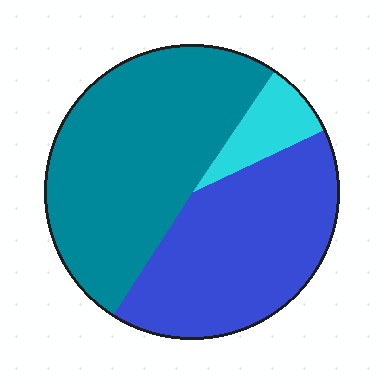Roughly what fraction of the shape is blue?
Blue takes up about two fifths (2/5) of the shape.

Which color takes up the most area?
Teal, at roughly 50%.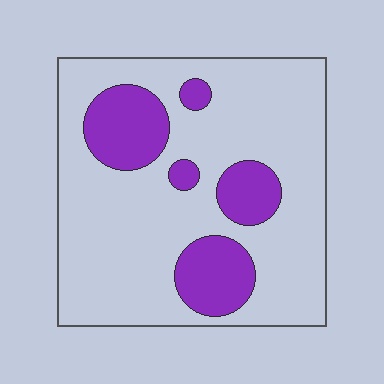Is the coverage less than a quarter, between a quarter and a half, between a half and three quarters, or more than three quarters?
Less than a quarter.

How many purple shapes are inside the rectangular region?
5.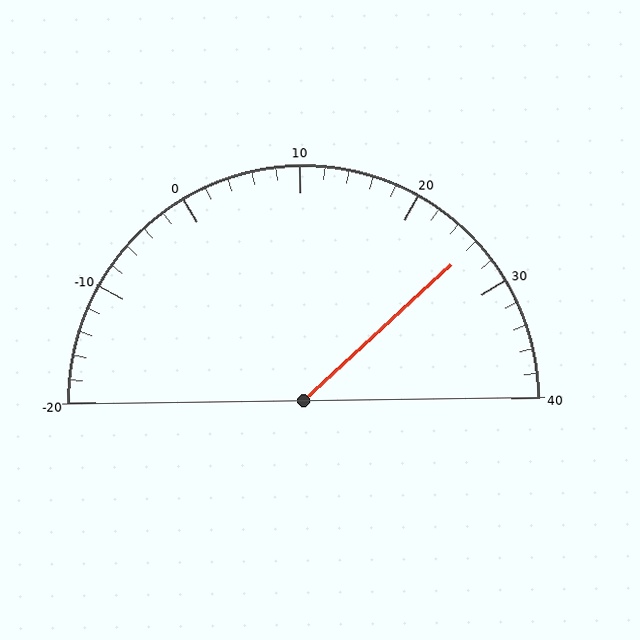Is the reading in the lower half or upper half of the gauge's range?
The reading is in the upper half of the range (-20 to 40).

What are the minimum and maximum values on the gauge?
The gauge ranges from -20 to 40.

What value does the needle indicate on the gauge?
The needle indicates approximately 26.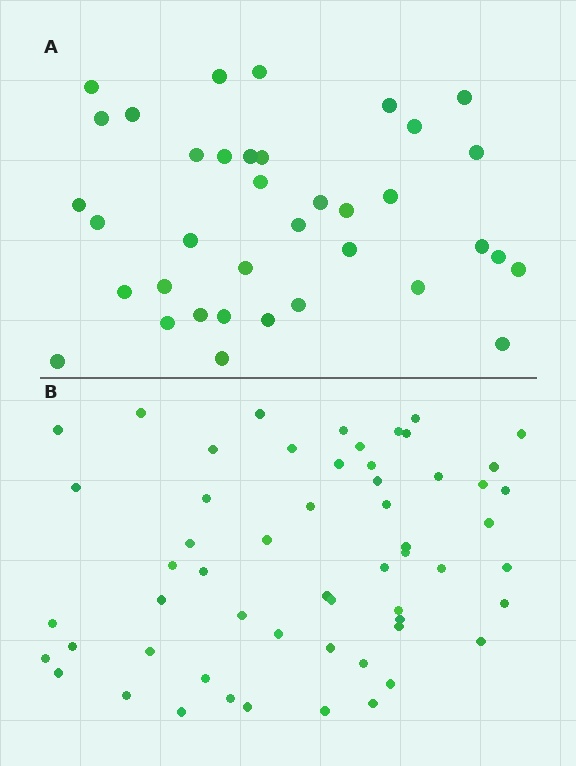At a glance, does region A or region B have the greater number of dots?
Region B (the bottom region) has more dots.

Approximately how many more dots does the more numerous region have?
Region B has approximately 20 more dots than region A.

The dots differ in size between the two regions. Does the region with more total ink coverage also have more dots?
No. Region A has more total ink coverage because its dots are larger, but region B actually contains more individual dots. Total area can be misleading — the number of items is what matters here.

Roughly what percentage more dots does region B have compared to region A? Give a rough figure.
About 55% more.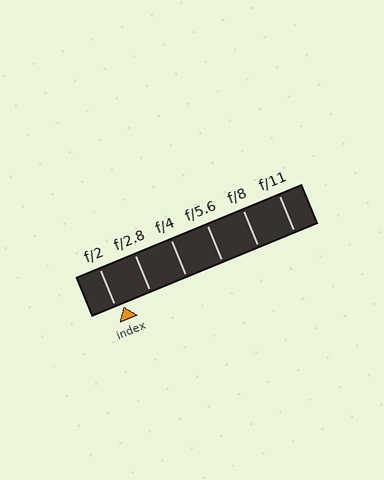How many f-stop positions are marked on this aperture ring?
There are 6 f-stop positions marked.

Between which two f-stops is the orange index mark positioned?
The index mark is between f/2 and f/2.8.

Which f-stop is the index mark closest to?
The index mark is closest to f/2.